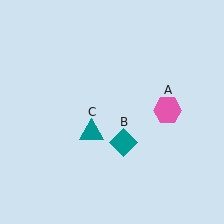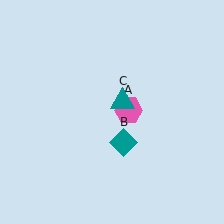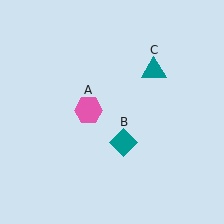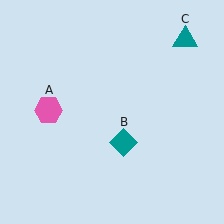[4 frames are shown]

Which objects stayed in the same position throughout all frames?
Teal diamond (object B) remained stationary.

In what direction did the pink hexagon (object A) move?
The pink hexagon (object A) moved left.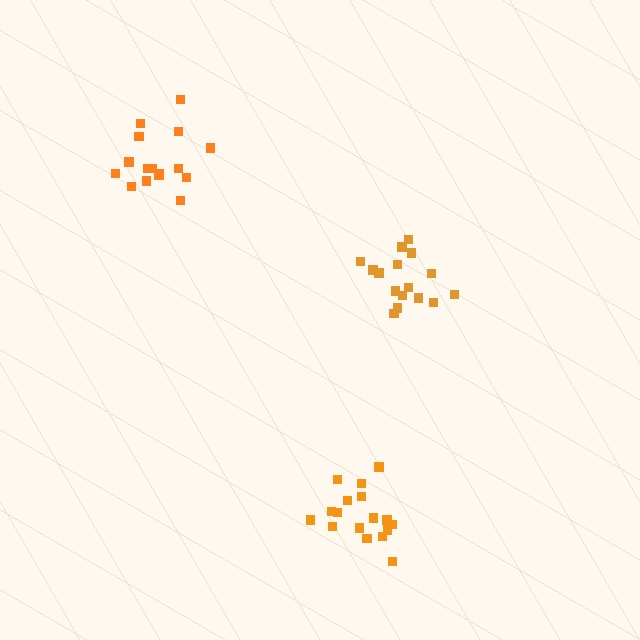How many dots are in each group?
Group 1: 17 dots, Group 2: 16 dots, Group 3: 16 dots (49 total).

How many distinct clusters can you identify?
There are 3 distinct clusters.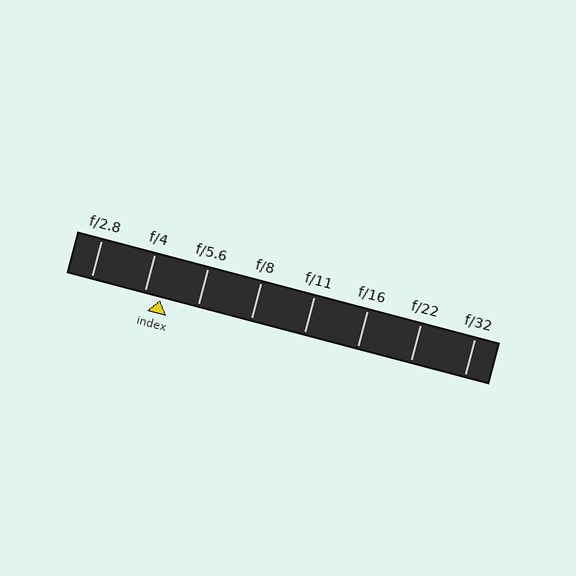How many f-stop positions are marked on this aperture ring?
There are 8 f-stop positions marked.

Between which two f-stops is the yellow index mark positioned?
The index mark is between f/4 and f/5.6.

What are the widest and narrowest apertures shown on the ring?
The widest aperture shown is f/2.8 and the narrowest is f/32.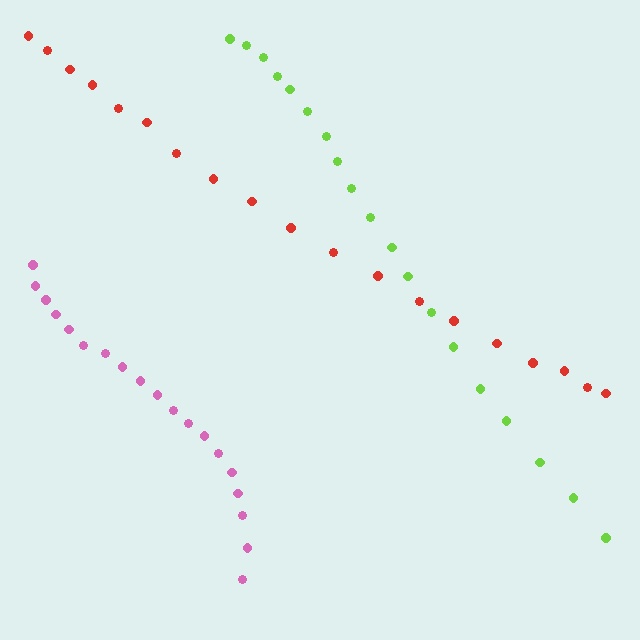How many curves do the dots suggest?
There are 3 distinct paths.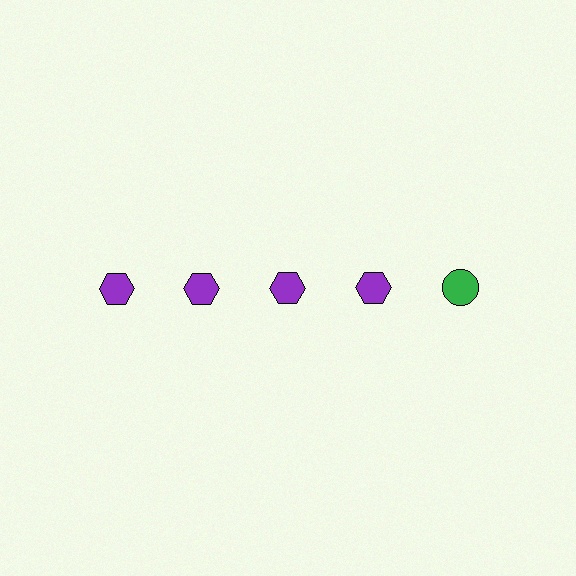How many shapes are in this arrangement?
There are 5 shapes arranged in a grid pattern.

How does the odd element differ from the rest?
It differs in both color (green instead of purple) and shape (circle instead of hexagon).